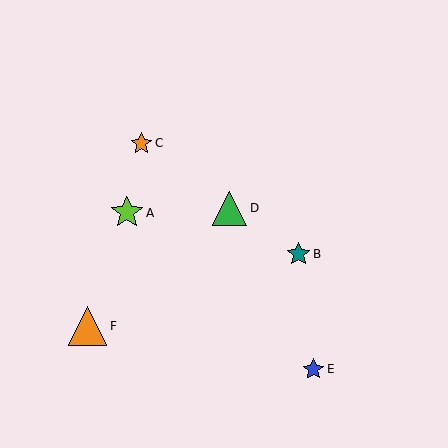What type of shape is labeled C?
Shape C is an orange star.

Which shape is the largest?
The orange triangle (labeled F) is the largest.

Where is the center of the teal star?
The center of the teal star is at (298, 254).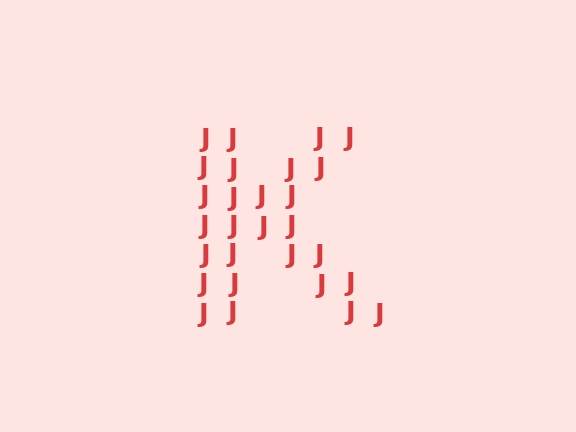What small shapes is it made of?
It is made of small letter J's.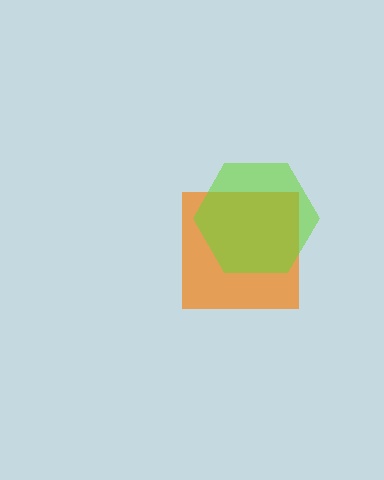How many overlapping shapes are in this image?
There are 2 overlapping shapes in the image.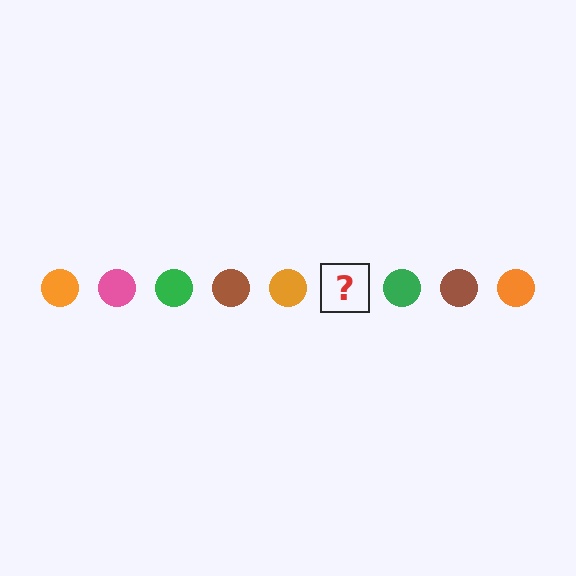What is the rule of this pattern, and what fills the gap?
The rule is that the pattern cycles through orange, pink, green, brown circles. The gap should be filled with a pink circle.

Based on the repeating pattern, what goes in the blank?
The blank should be a pink circle.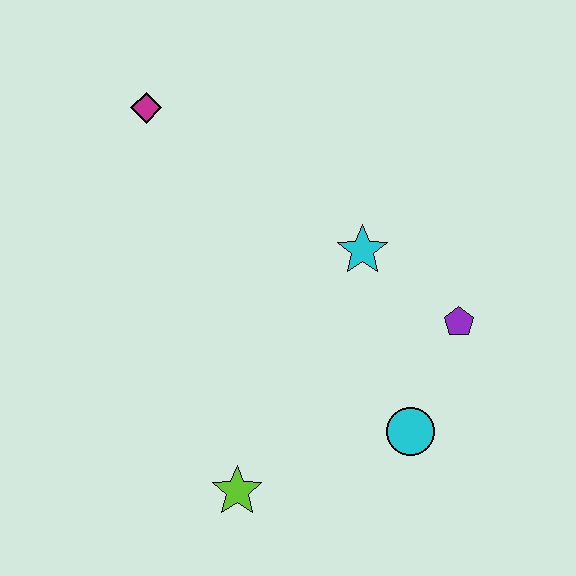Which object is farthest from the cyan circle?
The magenta diamond is farthest from the cyan circle.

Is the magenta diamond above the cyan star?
Yes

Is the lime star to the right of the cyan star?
No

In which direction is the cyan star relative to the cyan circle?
The cyan star is above the cyan circle.